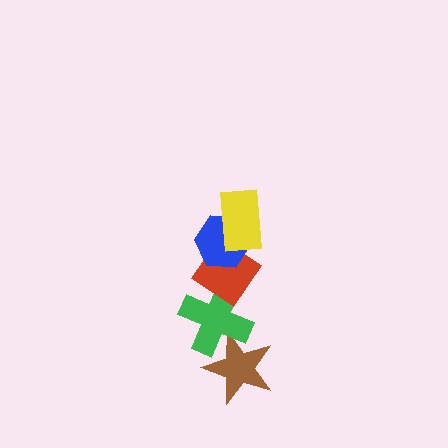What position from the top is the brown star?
The brown star is 5th from the top.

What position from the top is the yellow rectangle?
The yellow rectangle is 1st from the top.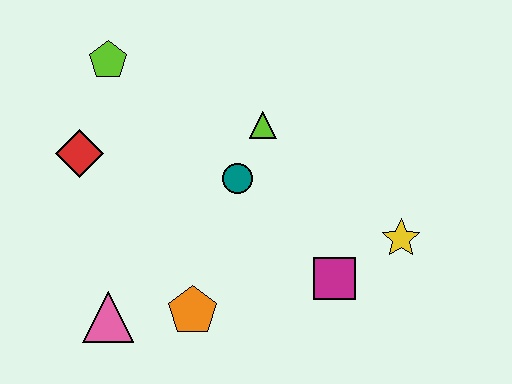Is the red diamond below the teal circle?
No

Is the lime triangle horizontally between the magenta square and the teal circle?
Yes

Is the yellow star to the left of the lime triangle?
No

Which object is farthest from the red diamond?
The yellow star is farthest from the red diamond.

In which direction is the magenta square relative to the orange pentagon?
The magenta square is to the right of the orange pentagon.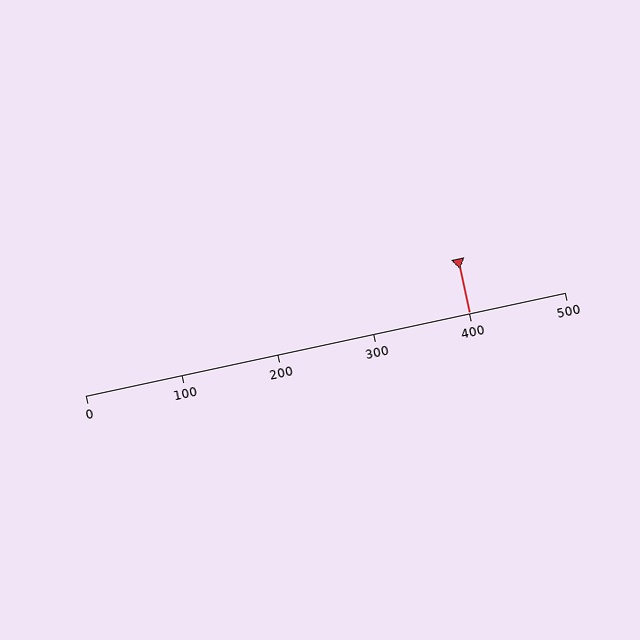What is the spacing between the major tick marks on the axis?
The major ticks are spaced 100 apart.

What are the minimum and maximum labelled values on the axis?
The axis runs from 0 to 500.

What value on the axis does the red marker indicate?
The marker indicates approximately 400.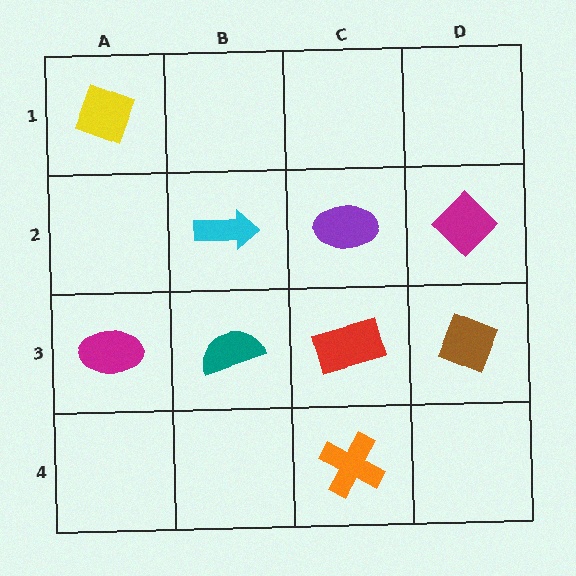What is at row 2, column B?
A cyan arrow.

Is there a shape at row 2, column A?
No, that cell is empty.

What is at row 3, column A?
A magenta ellipse.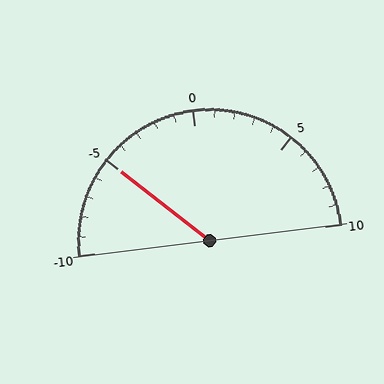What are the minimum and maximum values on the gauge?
The gauge ranges from -10 to 10.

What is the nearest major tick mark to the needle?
The nearest major tick mark is -5.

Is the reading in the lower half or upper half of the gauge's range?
The reading is in the lower half of the range (-10 to 10).